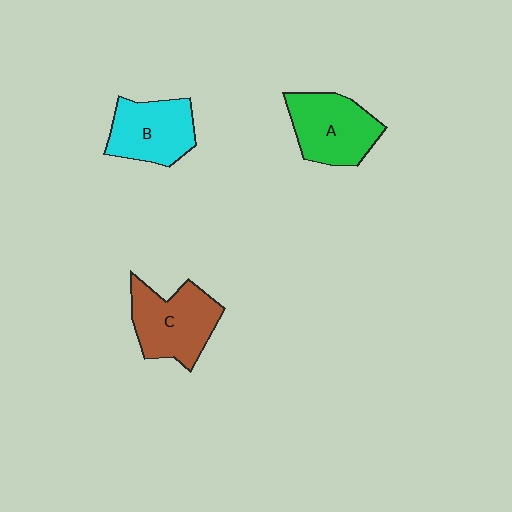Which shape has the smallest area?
Shape B (cyan).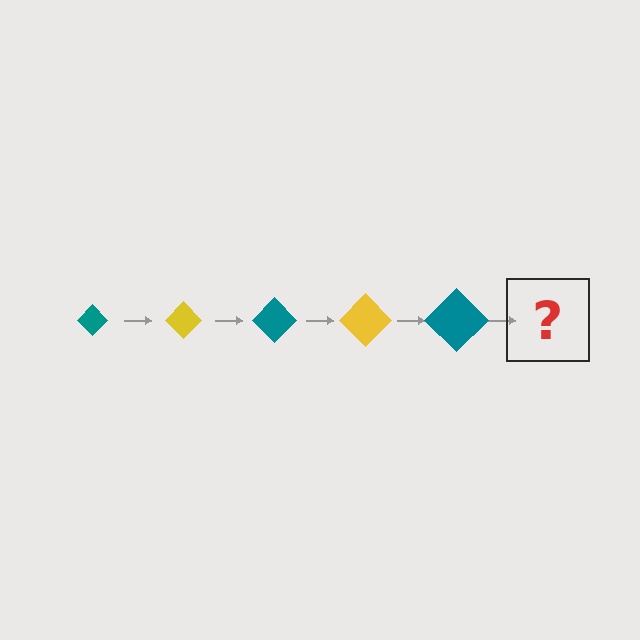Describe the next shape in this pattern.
It should be a yellow diamond, larger than the previous one.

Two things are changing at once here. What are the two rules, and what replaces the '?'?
The two rules are that the diamond grows larger each step and the color cycles through teal and yellow. The '?' should be a yellow diamond, larger than the previous one.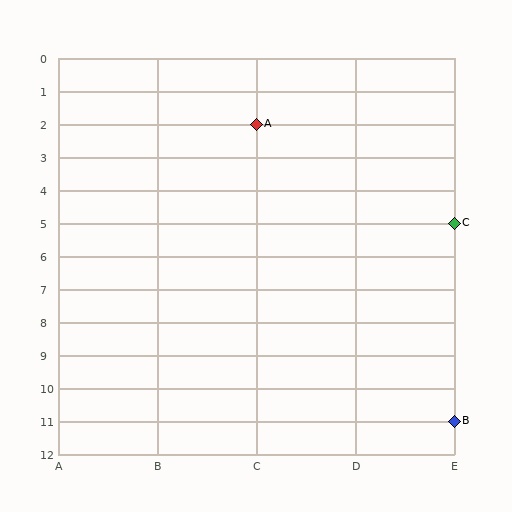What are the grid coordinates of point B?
Point B is at grid coordinates (E, 11).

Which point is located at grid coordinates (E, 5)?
Point C is at (E, 5).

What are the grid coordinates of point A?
Point A is at grid coordinates (C, 2).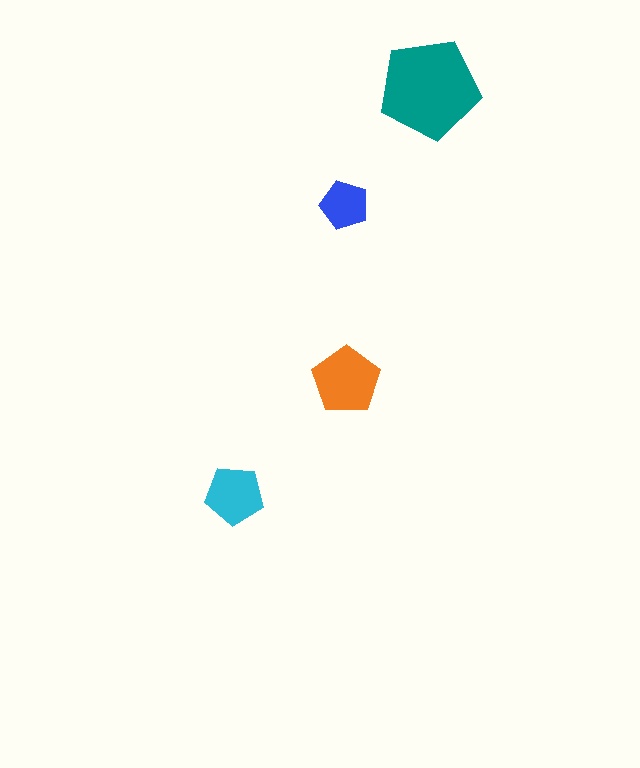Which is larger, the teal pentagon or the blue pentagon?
The teal one.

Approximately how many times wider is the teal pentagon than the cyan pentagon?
About 1.5 times wider.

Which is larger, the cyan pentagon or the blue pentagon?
The cyan one.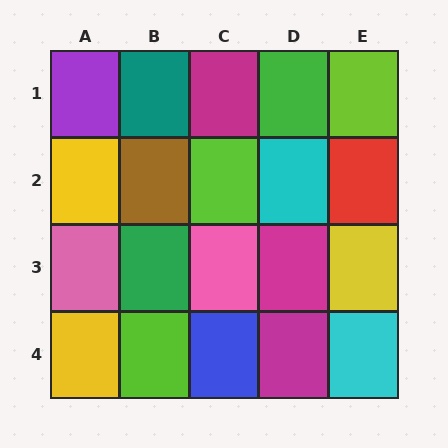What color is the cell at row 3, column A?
Pink.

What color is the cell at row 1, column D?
Green.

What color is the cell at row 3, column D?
Magenta.